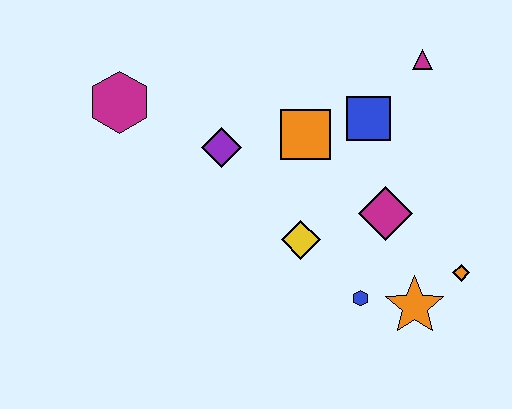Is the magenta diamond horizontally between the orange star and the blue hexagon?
Yes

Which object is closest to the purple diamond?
The orange square is closest to the purple diamond.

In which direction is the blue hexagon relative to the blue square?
The blue hexagon is below the blue square.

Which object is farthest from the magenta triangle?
The magenta hexagon is farthest from the magenta triangle.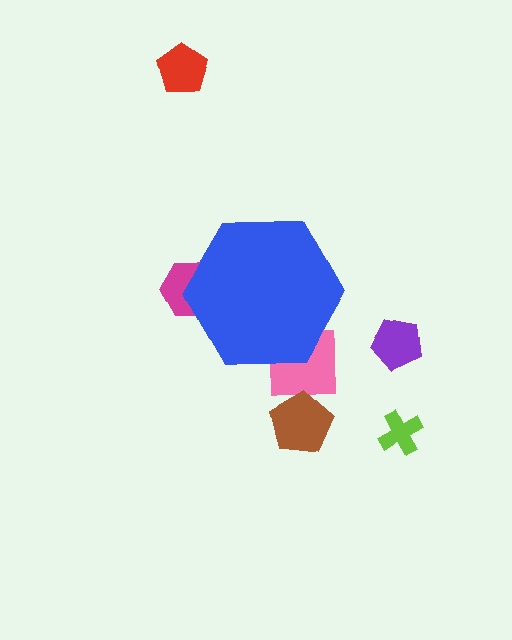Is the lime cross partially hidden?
No, the lime cross is fully visible.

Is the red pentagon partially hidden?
No, the red pentagon is fully visible.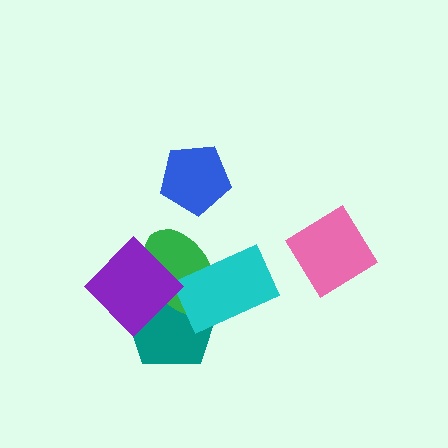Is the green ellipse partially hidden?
Yes, it is partially covered by another shape.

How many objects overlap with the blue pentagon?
0 objects overlap with the blue pentagon.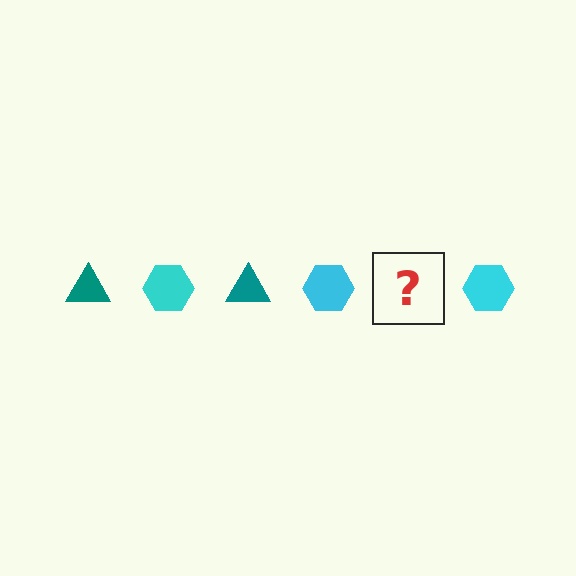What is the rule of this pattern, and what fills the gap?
The rule is that the pattern alternates between teal triangle and cyan hexagon. The gap should be filled with a teal triangle.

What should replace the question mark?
The question mark should be replaced with a teal triangle.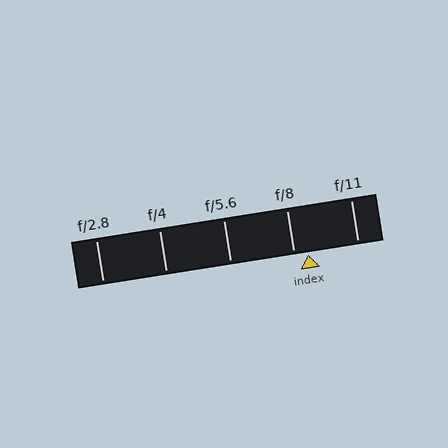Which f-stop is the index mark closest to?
The index mark is closest to f/8.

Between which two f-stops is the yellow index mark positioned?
The index mark is between f/8 and f/11.